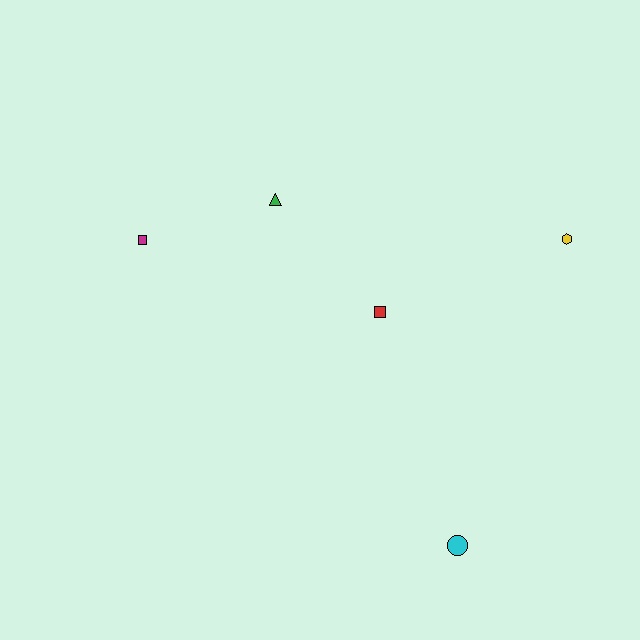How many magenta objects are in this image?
There is 1 magenta object.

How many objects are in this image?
There are 5 objects.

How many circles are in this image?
There is 1 circle.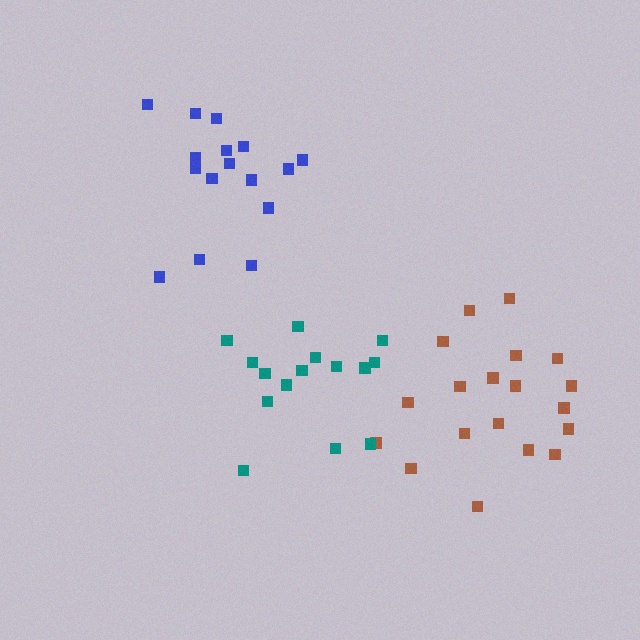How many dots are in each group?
Group 1: 19 dots, Group 2: 15 dots, Group 3: 16 dots (50 total).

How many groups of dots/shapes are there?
There are 3 groups.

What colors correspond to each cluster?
The clusters are colored: brown, teal, blue.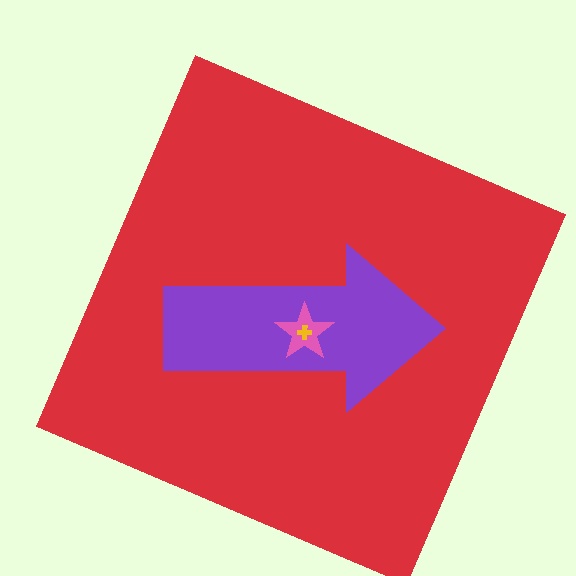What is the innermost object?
The yellow cross.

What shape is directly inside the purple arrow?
The pink star.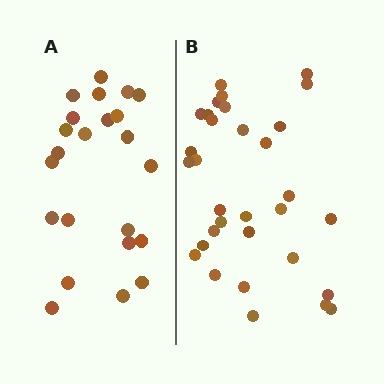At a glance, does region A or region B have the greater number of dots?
Region B (the right region) has more dots.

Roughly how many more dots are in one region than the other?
Region B has roughly 8 or so more dots than region A.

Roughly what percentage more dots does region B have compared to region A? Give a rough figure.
About 40% more.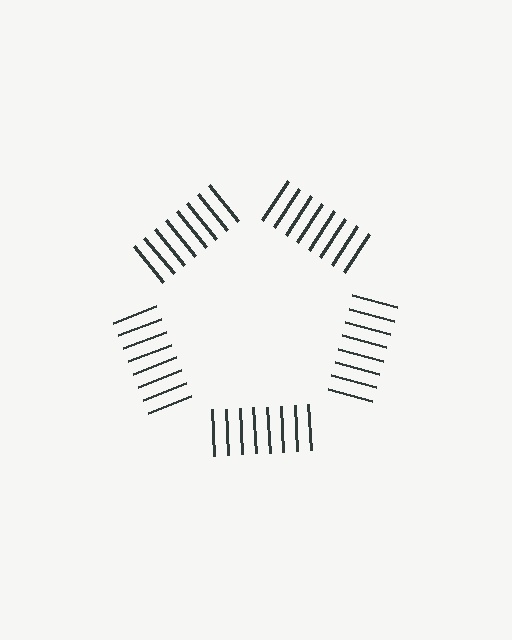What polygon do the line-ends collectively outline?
An illusory pentagon — the line segments terminate on its edges but no continuous stroke is drawn.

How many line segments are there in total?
40 — 8 along each of the 5 edges.